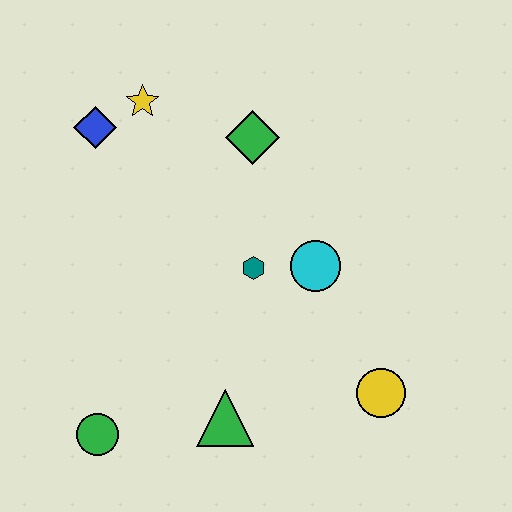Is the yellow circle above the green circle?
Yes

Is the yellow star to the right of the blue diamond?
Yes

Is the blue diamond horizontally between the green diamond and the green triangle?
No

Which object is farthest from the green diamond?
The green circle is farthest from the green diamond.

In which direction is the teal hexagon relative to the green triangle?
The teal hexagon is above the green triangle.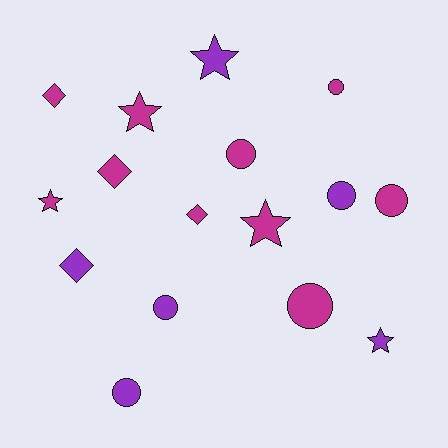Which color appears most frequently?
Magenta, with 10 objects.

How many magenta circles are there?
There are 4 magenta circles.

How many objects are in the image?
There are 16 objects.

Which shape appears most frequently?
Circle, with 7 objects.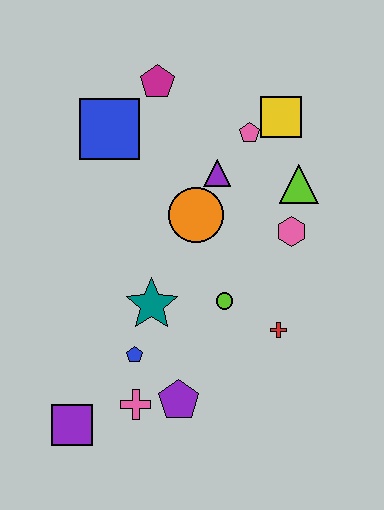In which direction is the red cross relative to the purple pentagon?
The red cross is to the right of the purple pentagon.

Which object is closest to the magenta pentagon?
The blue square is closest to the magenta pentagon.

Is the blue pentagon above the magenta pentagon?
No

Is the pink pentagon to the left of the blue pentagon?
No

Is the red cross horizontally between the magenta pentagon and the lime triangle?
Yes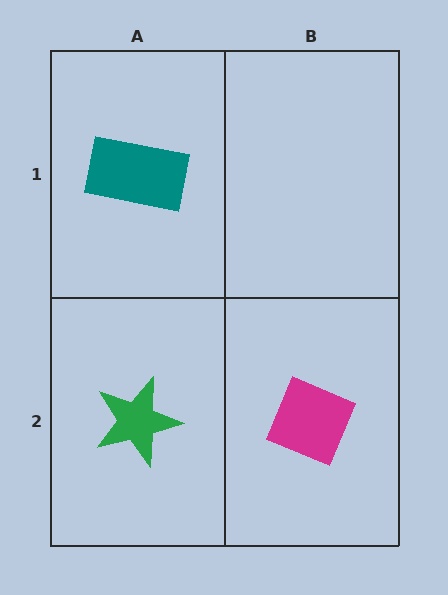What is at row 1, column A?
A teal rectangle.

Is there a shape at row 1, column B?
No, that cell is empty.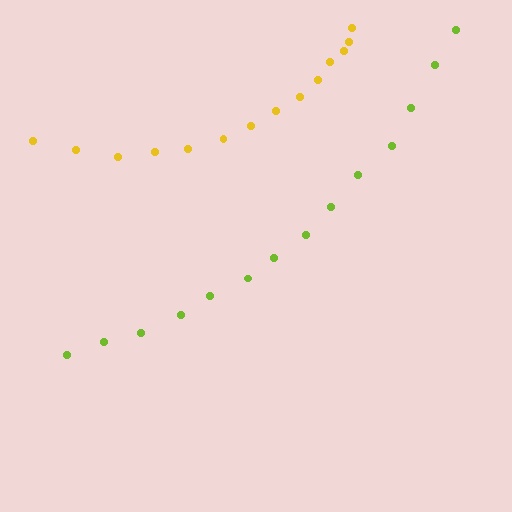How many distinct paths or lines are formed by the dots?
There are 2 distinct paths.